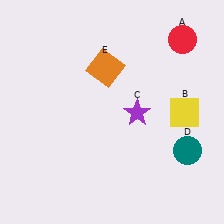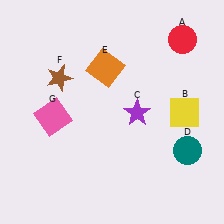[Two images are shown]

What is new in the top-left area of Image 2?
A brown star (F) was added in the top-left area of Image 2.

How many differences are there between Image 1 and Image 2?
There are 2 differences between the two images.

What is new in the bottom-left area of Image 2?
A pink square (G) was added in the bottom-left area of Image 2.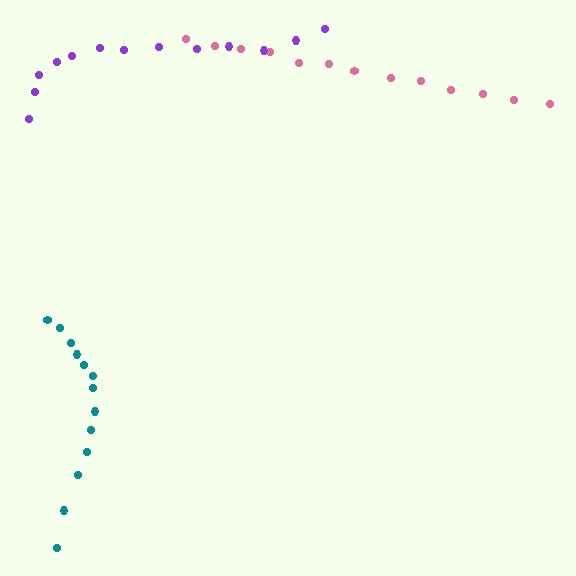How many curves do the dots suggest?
There are 3 distinct paths.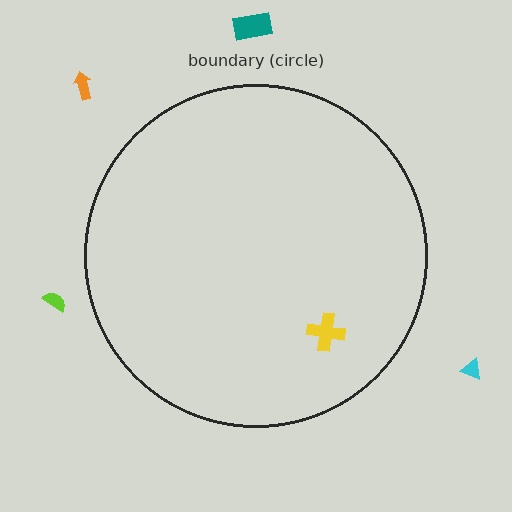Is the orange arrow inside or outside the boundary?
Outside.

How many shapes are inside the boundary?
1 inside, 4 outside.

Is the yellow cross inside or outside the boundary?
Inside.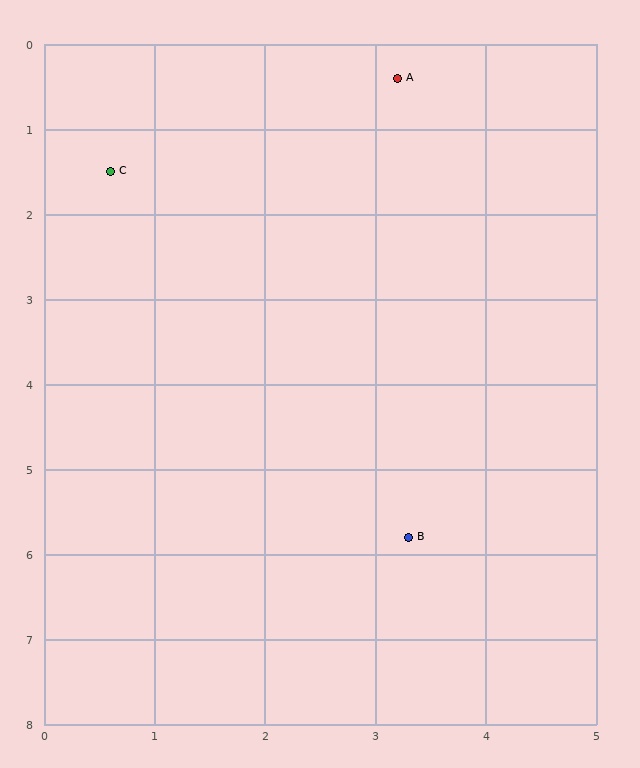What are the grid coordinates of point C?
Point C is at approximately (0.6, 1.5).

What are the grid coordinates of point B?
Point B is at approximately (3.3, 5.8).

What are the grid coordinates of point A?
Point A is at approximately (3.2, 0.4).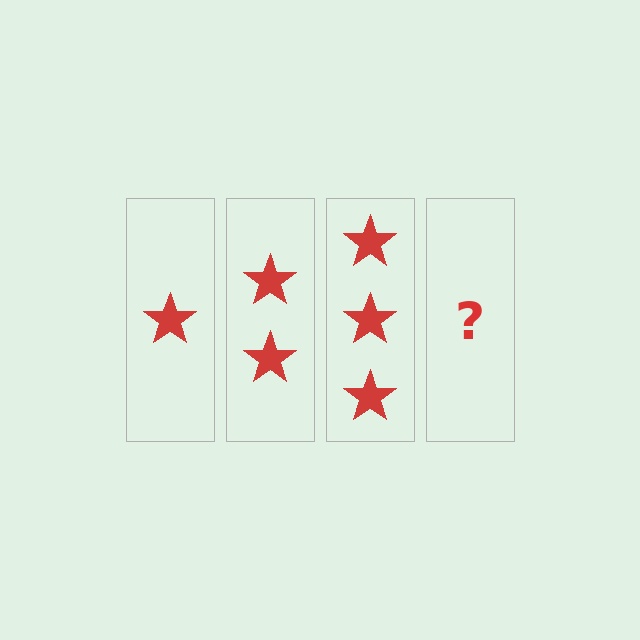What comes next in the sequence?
The next element should be 4 stars.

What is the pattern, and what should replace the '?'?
The pattern is that each step adds one more star. The '?' should be 4 stars.